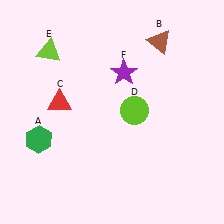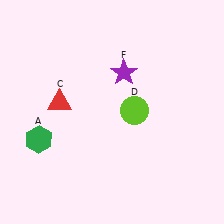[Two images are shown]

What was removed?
The lime triangle (E), the brown triangle (B) were removed in Image 2.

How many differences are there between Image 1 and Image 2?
There are 2 differences between the two images.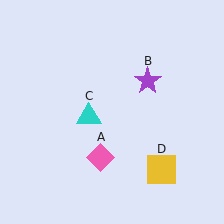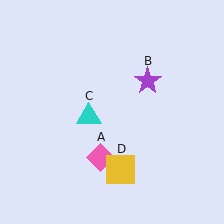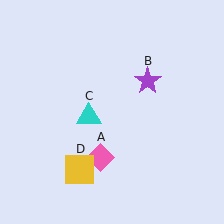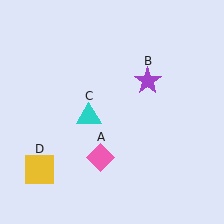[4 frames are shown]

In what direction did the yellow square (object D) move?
The yellow square (object D) moved left.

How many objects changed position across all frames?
1 object changed position: yellow square (object D).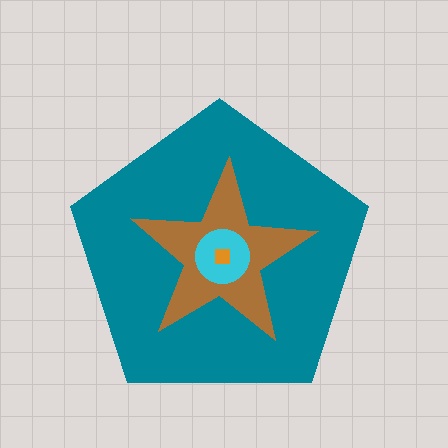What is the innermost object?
The orange square.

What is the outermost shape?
The teal pentagon.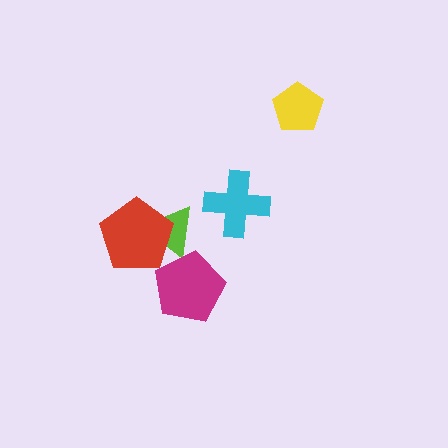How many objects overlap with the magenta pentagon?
1 object overlaps with the magenta pentagon.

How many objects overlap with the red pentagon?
1 object overlaps with the red pentagon.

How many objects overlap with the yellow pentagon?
0 objects overlap with the yellow pentagon.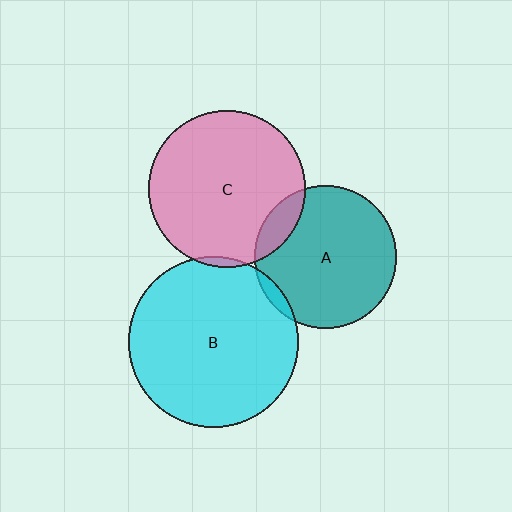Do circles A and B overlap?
Yes.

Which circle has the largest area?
Circle B (cyan).